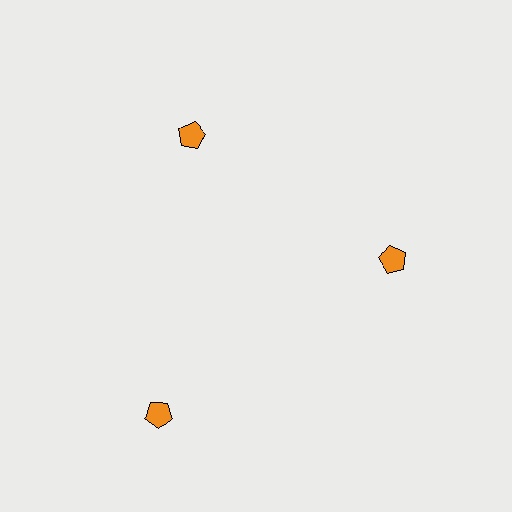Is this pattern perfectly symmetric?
No. The 3 orange pentagons are arranged in a ring, but one element near the 7 o'clock position is pushed outward from the center, breaking the 3-fold rotational symmetry.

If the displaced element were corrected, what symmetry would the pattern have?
It would have 3-fold rotational symmetry — the pattern would map onto itself every 120 degrees.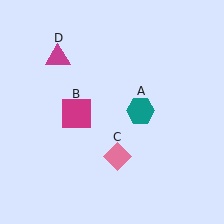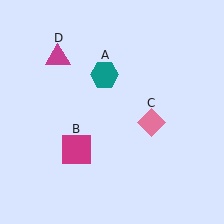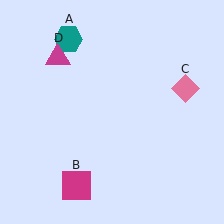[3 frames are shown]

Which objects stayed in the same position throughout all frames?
Magenta triangle (object D) remained stationary.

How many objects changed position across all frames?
3 objects changed position: teal hexagon (object A), magenta square (object B), pink diamond (object C).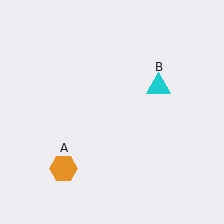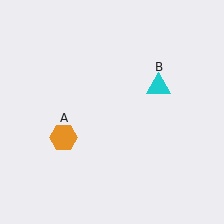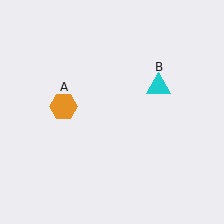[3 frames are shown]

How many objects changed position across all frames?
1 object changed position: orange hexagon (object A).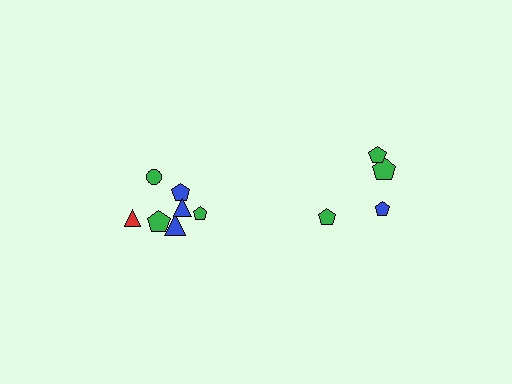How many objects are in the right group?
There are 4 objects.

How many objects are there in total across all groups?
There are 11 objects.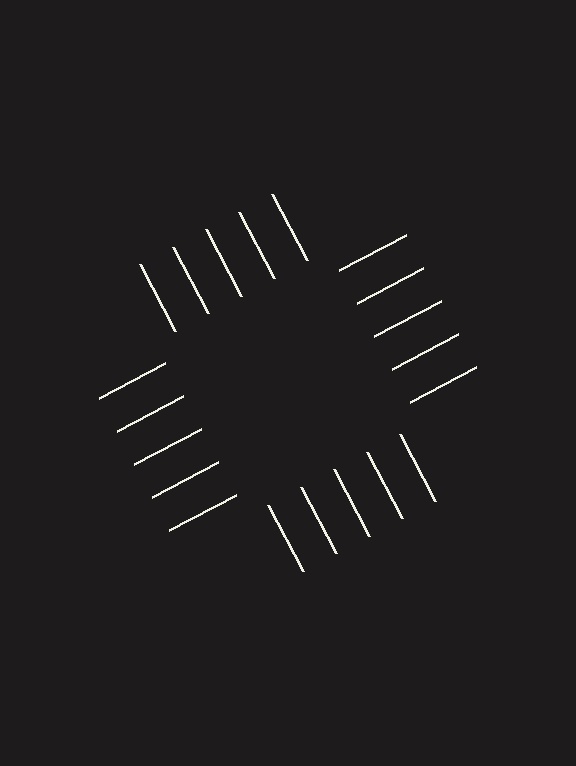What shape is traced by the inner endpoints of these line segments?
An illusory square — the line segments terminate on its edges but no continuous stroke is drawn.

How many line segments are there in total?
20 — 5 along each of the 4 edges.